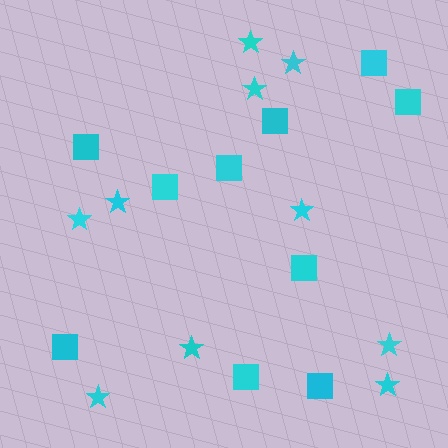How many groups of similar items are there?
There are 2 groups: one group of stars (10) and one group of squares (10).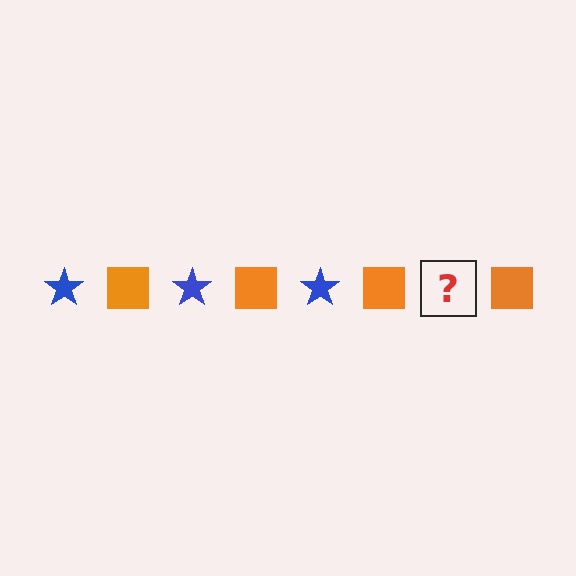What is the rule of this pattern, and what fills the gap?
The rule is that the pattern alternates between blue star and orange square. The gap should be filled with a blue star.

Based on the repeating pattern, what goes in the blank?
The blank should be a blue star.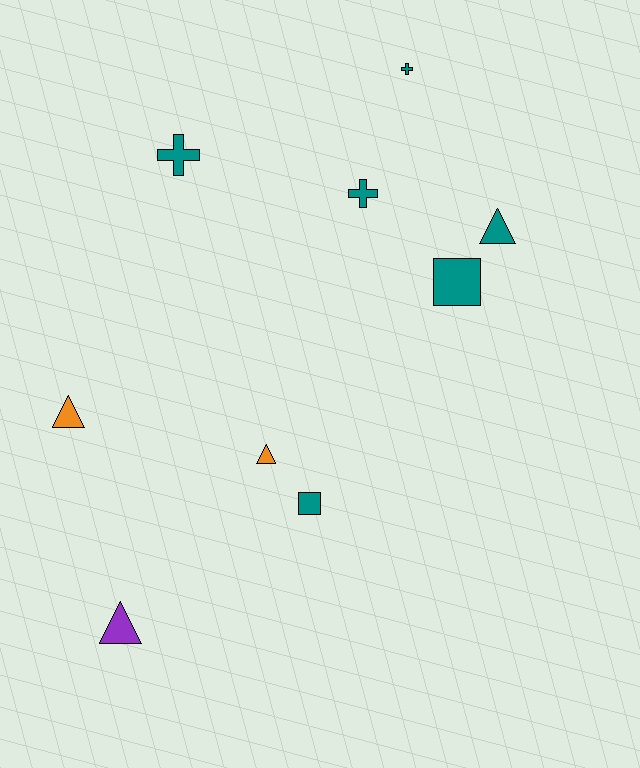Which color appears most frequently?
Teal, with 6 objects.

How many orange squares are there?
There are no orange squares.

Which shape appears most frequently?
Triangle, with 4 objects.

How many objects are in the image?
There are 9 objects.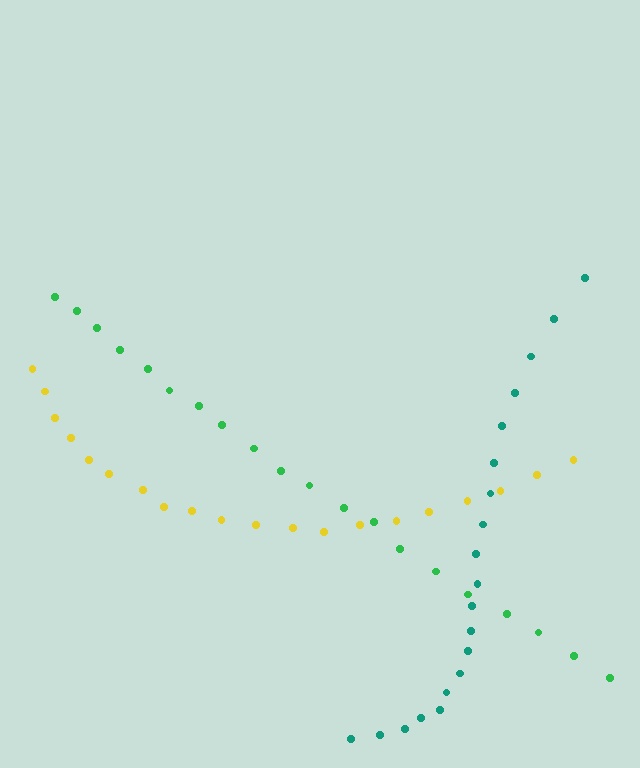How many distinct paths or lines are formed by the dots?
There are 3 distinct paths.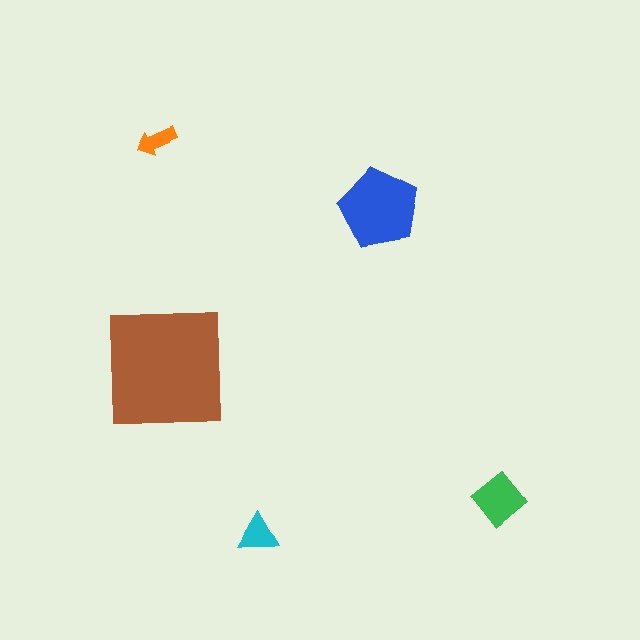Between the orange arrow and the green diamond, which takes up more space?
The green diamond.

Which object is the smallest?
The orange arrow.